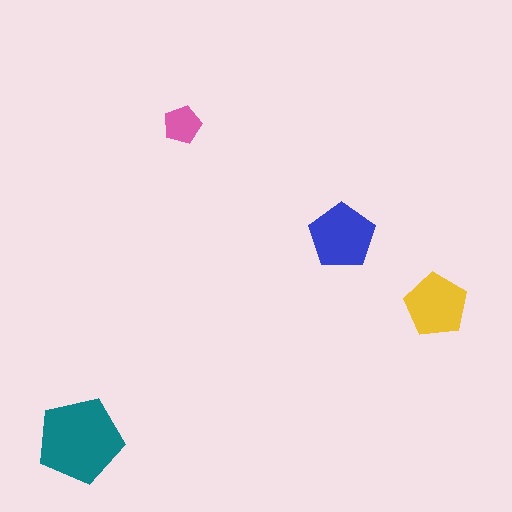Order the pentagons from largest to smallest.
the teal one, the blue one, the yellow one, the pink one.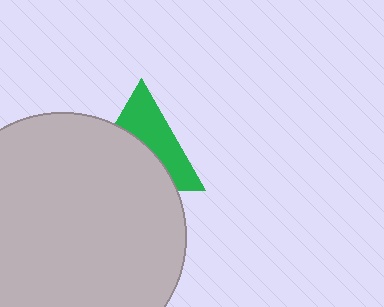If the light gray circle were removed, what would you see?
You would see the complete green triangle.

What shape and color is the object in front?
The object in front is a light gray circle.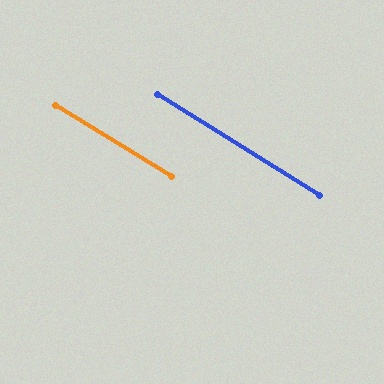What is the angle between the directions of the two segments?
Approximately 0 degrees.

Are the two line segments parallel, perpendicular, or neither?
Parallel — their directions differ by only 0.3°.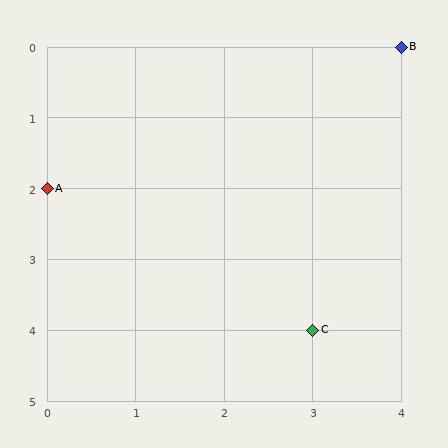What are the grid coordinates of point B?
Point B is at grid coordinates (4, 0).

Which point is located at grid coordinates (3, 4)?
Point C is at (3, 4).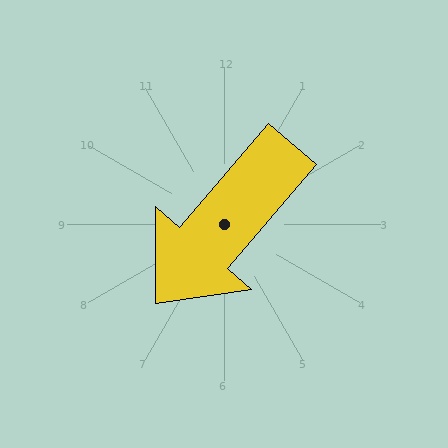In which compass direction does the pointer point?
Southwest.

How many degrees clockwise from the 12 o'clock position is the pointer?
Approximately 221 degrees.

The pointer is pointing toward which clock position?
Roughly 7 o'clock.